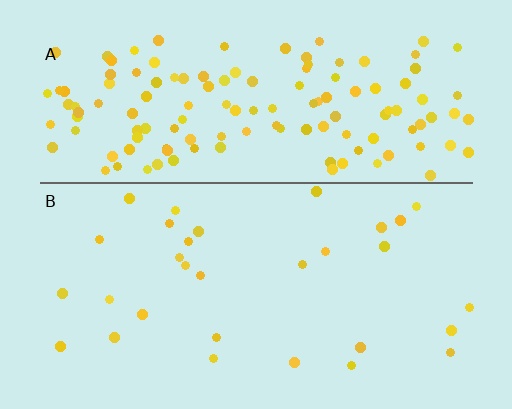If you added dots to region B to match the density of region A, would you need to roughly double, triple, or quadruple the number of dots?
Approximately quadruple.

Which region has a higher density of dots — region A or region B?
A (the top).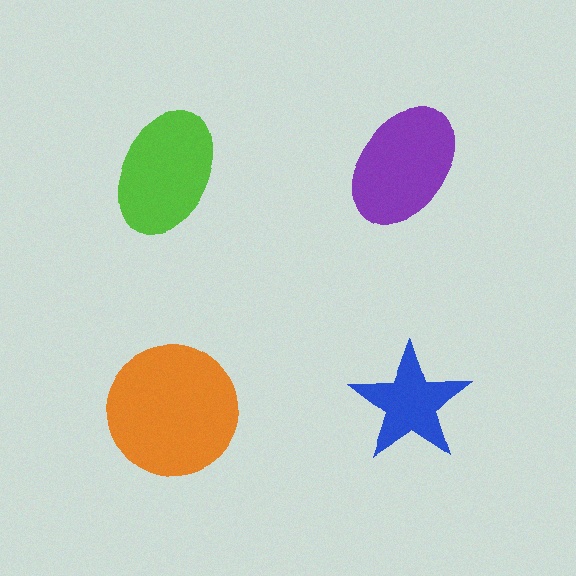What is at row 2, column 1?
An orange circle.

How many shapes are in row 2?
2 shapes.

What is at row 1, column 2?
A purple ellipse.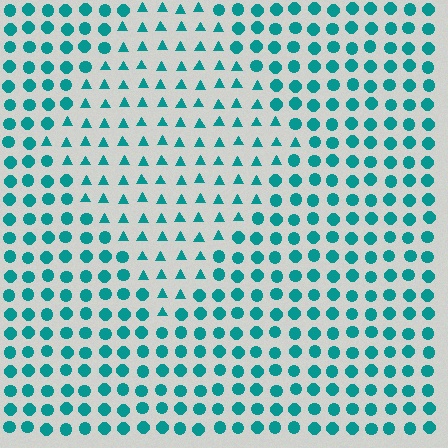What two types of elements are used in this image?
The image uses triangles inside the diamond region and circles outside it.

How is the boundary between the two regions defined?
The boundary is defined by a change in element shape: triangles inside vs. circles outside. All elements share the same color and spacing.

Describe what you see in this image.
The image is filled with small teal elements arranged in a uniform grid. A diamond-shaped region contains triangles, while the surrounding area contains circles. The boundary is defined purely by the change in element shape.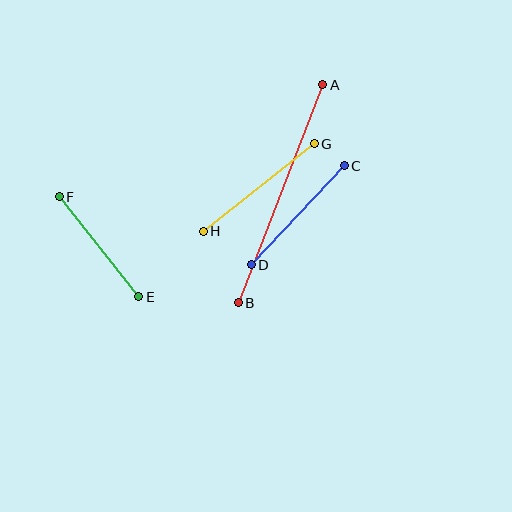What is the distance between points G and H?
The distance is approximately 141 pixels.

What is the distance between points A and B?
The distance is approximately 234 pixels.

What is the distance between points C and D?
The distance is approximately 136 pixels.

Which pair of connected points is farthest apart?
Points A and B are farthest apart.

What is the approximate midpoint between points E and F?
The midpoint is at approximately (99, 247) pixels.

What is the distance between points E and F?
The distance is approximately 128 pixels.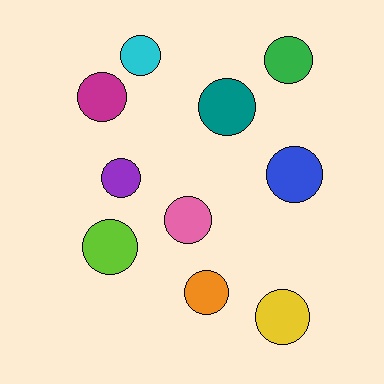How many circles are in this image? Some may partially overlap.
There are 10 circles.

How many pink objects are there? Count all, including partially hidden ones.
There is 1 pink object.